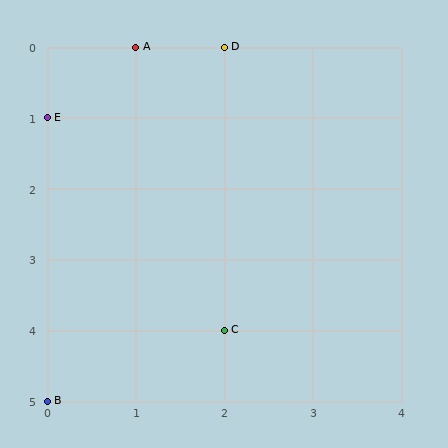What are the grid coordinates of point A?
Point A is at grid coordinates (1, 0).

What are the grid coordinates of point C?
Point C is at grid coordinates (2, 4).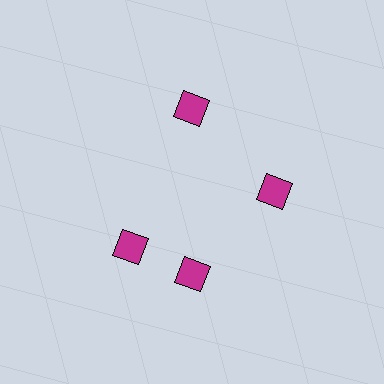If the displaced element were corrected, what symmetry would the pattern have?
It would have 4-fold rotational symmetry — the pattern would map onto itself every 90 degrees.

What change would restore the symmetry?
The symmetry would be restored by rotating it back into even spacing with its neighbors so that all 4 diamonds sit at equal angles and equal distance from the center.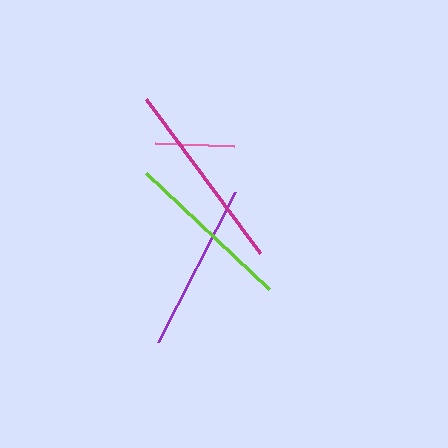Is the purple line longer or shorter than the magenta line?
The magenta line is longer than the purple line.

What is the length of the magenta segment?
The magenta segment is approximately 192 pixels long.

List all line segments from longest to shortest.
From longest to shortest: magenta, lime, purple, pink.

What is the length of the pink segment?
The pink segment is approximately 79 pixels long.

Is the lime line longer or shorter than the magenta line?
The magenta line is longer than the lime line.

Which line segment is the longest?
The magenta line is the longest at approximately 192 pixels.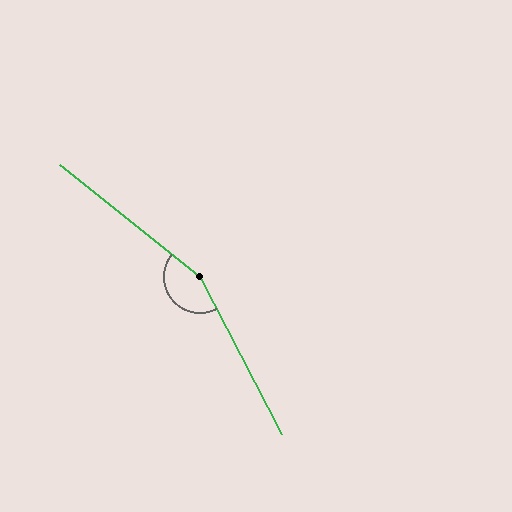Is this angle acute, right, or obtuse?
It is obtuse.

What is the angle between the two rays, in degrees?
Approximately 156 degrees.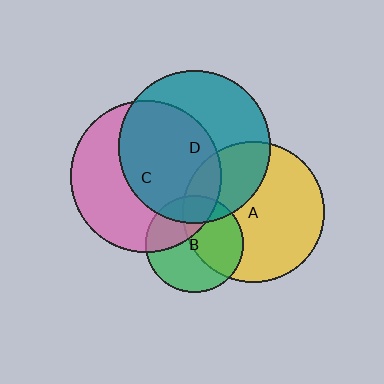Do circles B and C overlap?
Yes.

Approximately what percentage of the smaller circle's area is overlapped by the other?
Approximately 35%.